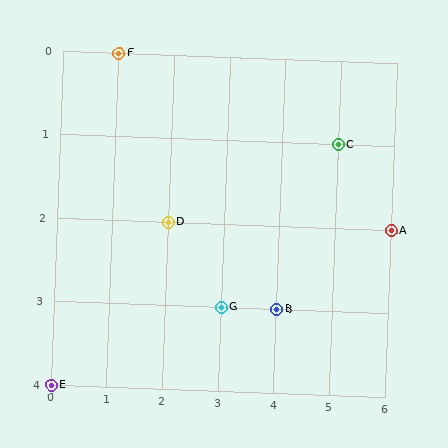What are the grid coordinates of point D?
Point D is at grid coordinates (2, 2).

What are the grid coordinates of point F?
Point F is at grid coordinates (1, 0).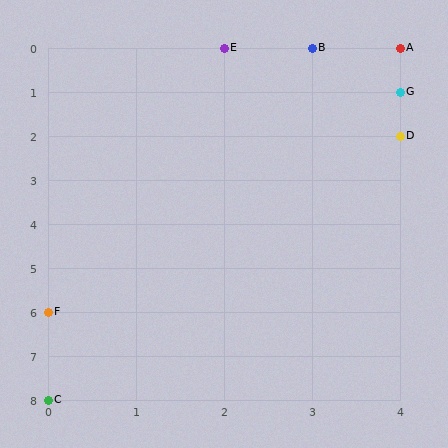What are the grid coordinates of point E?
Point E is at grid coordinates (2, 0).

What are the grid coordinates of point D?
Point D is at grid coordinates (4, 2).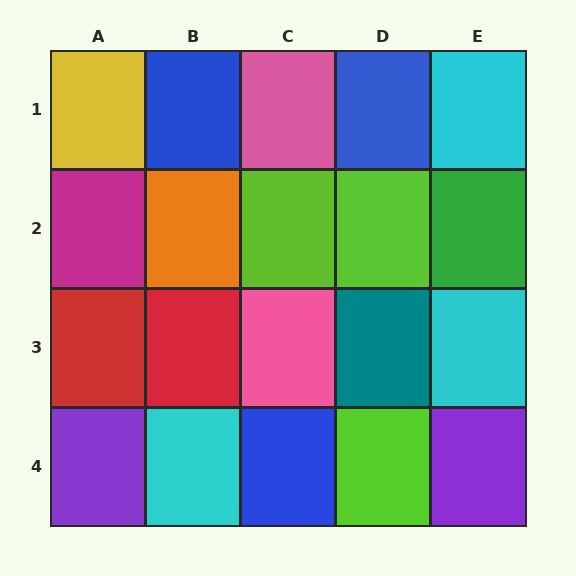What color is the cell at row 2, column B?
Orange.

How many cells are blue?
3 cells are blue.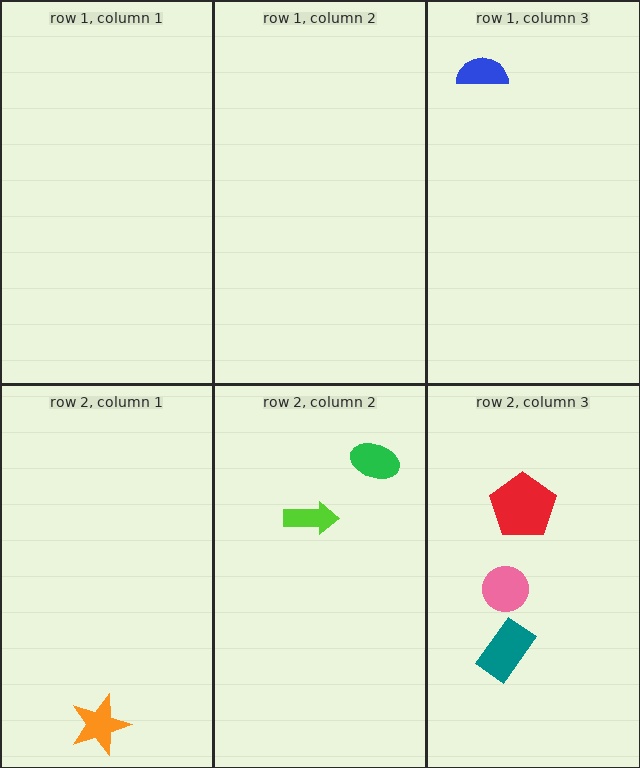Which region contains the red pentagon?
The row 2, column 3 region.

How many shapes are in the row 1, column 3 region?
1.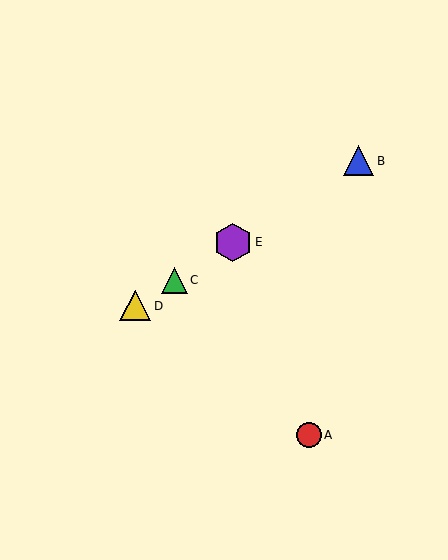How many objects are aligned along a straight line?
4 objects (B, C, D, E) are aligned along a straight line.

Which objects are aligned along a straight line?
Objects B, C, D, E are aligned along a straight line.